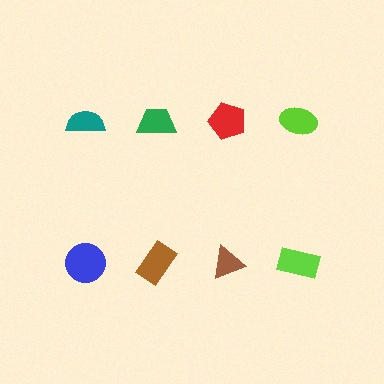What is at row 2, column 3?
A brown triangle.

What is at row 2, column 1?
A blue circle.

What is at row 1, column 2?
A green trapezoid.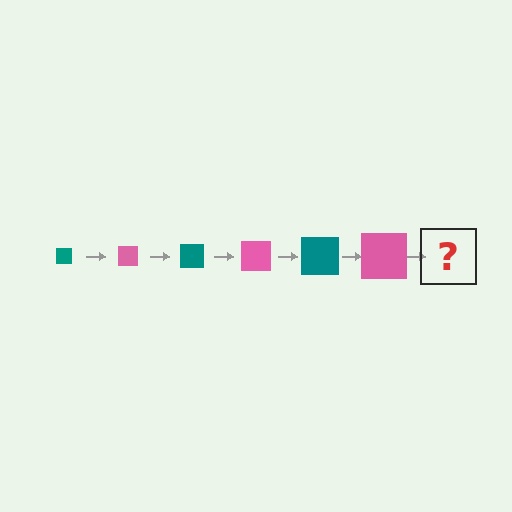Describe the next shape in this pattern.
It should be a teal square, larger than the previous one.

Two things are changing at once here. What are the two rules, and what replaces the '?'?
The two rules are that the square grows larger each step and the color cycles through teal and pink. The '?' should be a teal square, larger than the previous one.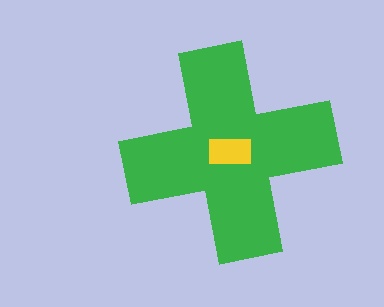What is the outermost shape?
The green cross.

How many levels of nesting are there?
2.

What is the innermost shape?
The yellow rectangle.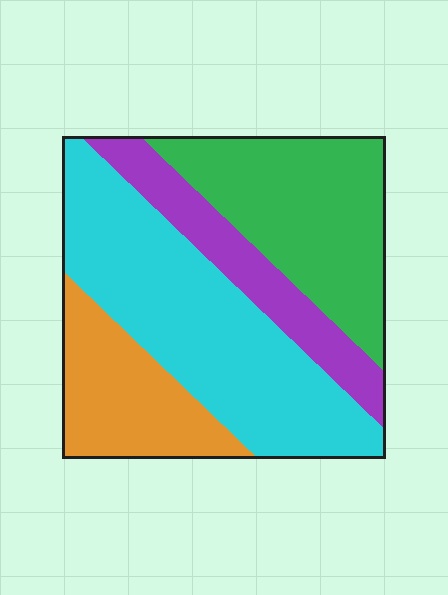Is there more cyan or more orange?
Cyan.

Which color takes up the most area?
Cyan, at roughly 40%.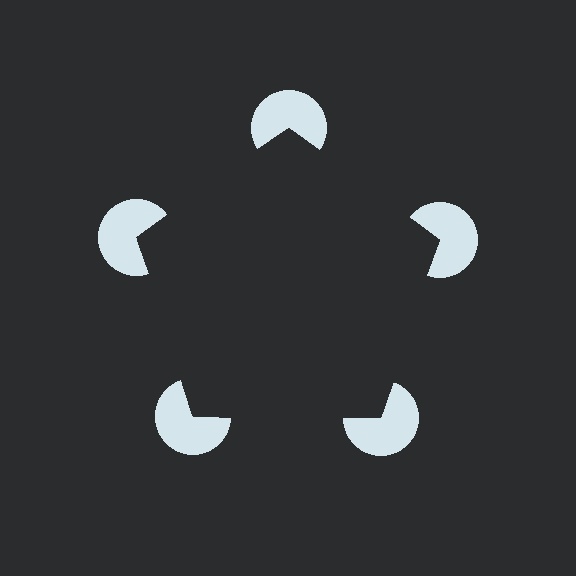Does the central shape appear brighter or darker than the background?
It typically appears slightly darker than the background, even though no actual brightness change is drawn.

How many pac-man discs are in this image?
There are 5 — one at each vertex of the illusory pentagon.